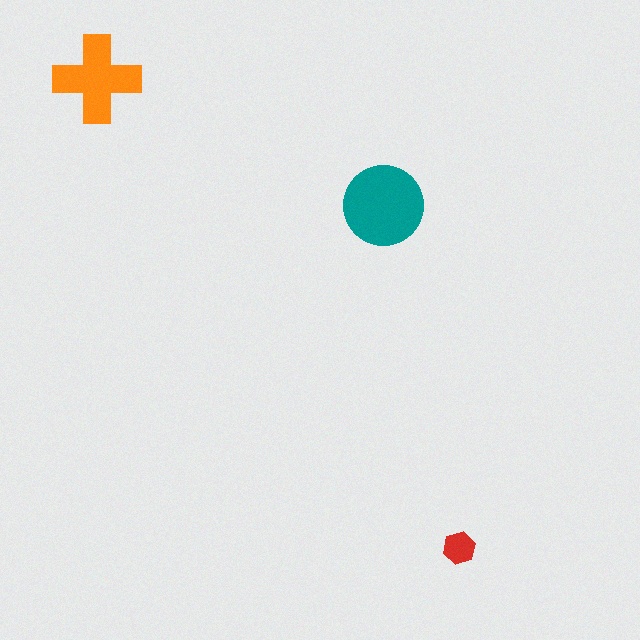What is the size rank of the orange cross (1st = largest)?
2nd.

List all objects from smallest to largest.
The red hexagon, the orange cross, the teal circle.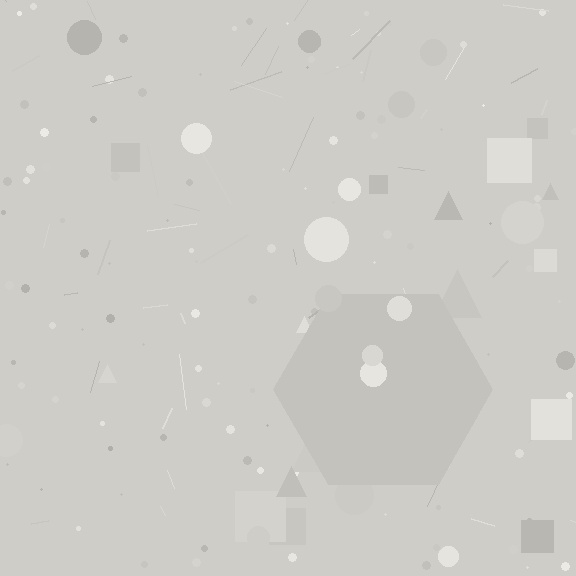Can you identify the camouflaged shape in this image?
The camouflaged shape is a hexagon.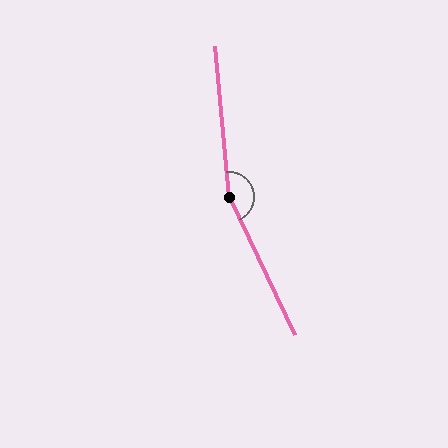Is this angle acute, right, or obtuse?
It is obtuse.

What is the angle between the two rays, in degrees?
Approximately 160 degrees.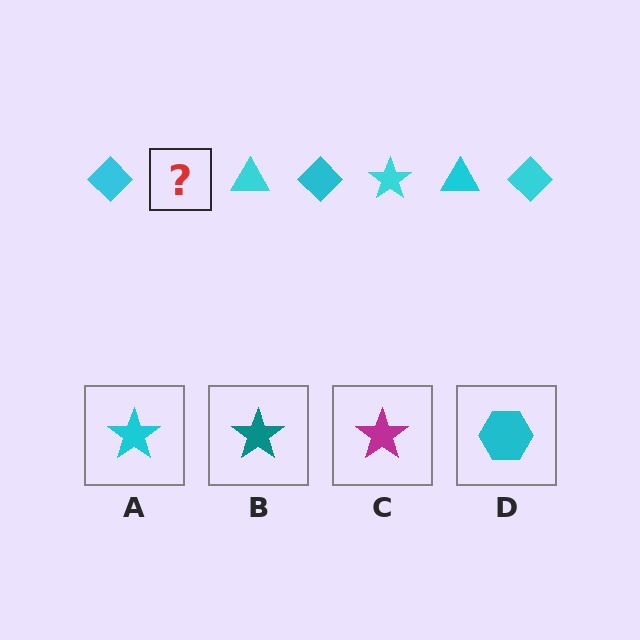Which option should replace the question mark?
Option A.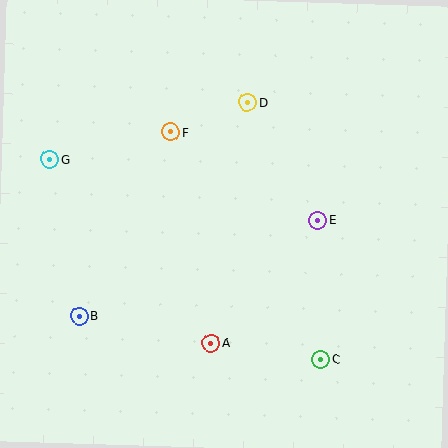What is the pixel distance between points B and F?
The distance between B and F is 205 pixels.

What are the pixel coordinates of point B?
Point B is at (79, 316).